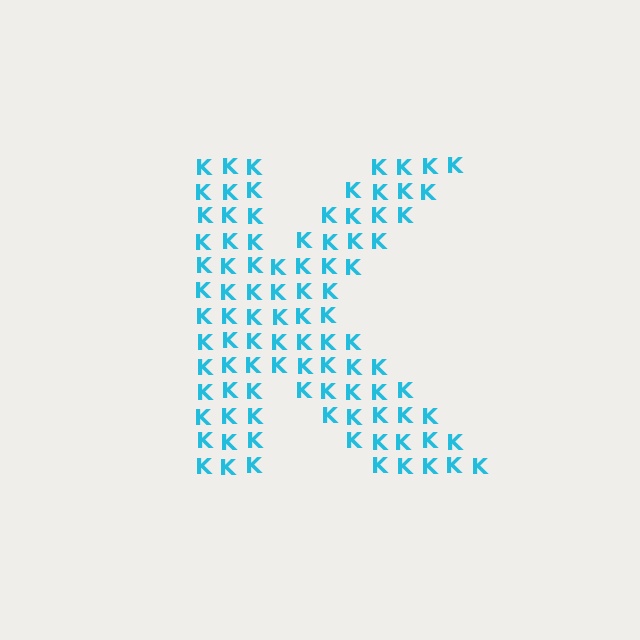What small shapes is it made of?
It is made of small letter K's.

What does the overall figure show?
The overall figure shows the letter K.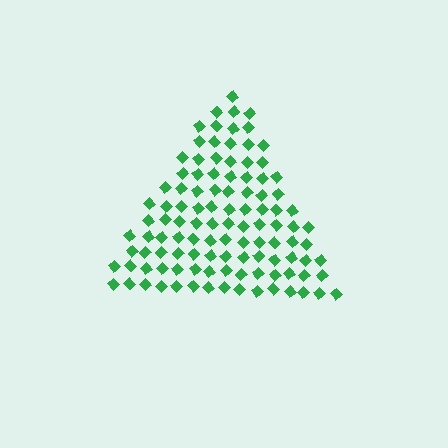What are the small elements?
The small elements are diamonds.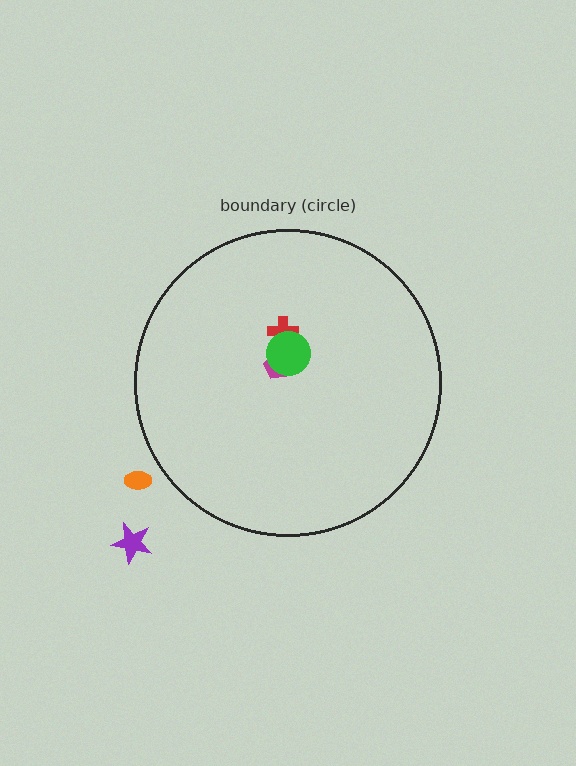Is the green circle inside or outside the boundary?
Inside.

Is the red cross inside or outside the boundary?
Inside.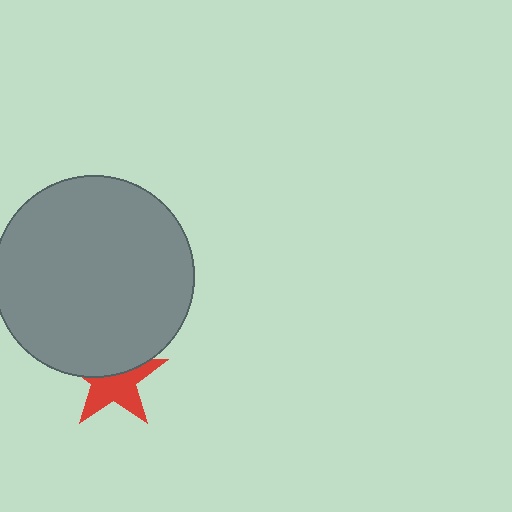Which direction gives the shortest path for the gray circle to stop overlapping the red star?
Moving up gives the shortest separation.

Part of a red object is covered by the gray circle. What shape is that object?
It is a star.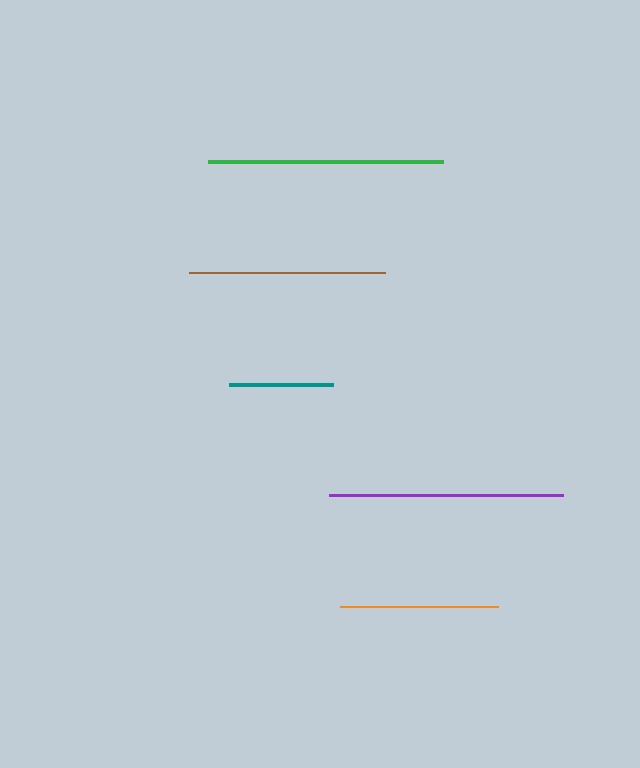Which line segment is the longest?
The green line is the longest at approximately 235 pixels.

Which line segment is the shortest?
The teal line is the shortest at approximately 104 pixels.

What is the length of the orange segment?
The orange segment is approximately 158 pixels long.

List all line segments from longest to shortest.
From longest to shortest: green, purple, brown, orange, teal.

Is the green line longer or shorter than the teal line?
The green line is longer than the teal line.